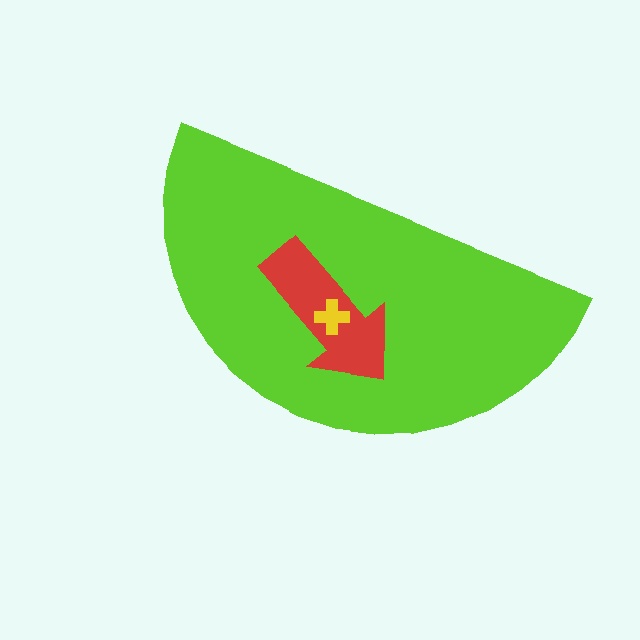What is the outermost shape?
The lime semicircle.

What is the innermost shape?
The yellow cross.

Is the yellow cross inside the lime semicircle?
Yes.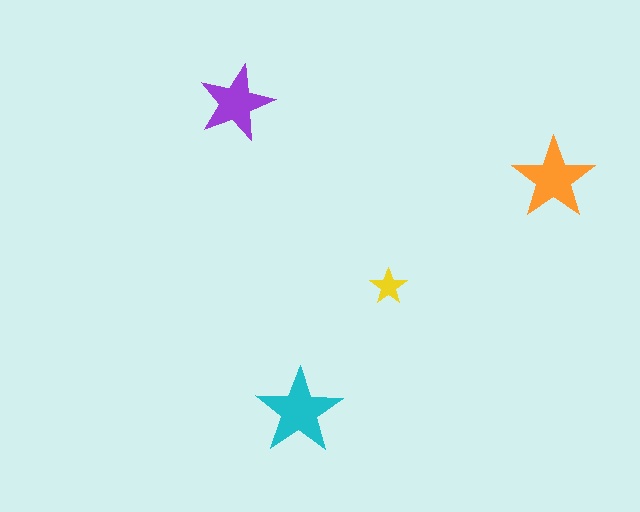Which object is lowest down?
The cyan star is bottommost.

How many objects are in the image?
There are 4 objects in the image.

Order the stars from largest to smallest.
the cyan one, the orange one, the purple one, the yellow one.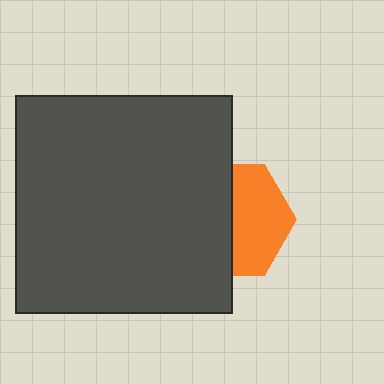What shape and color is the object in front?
The object in front is a dark gray square.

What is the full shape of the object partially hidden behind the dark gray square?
The partially hidden object is an orange hexagon.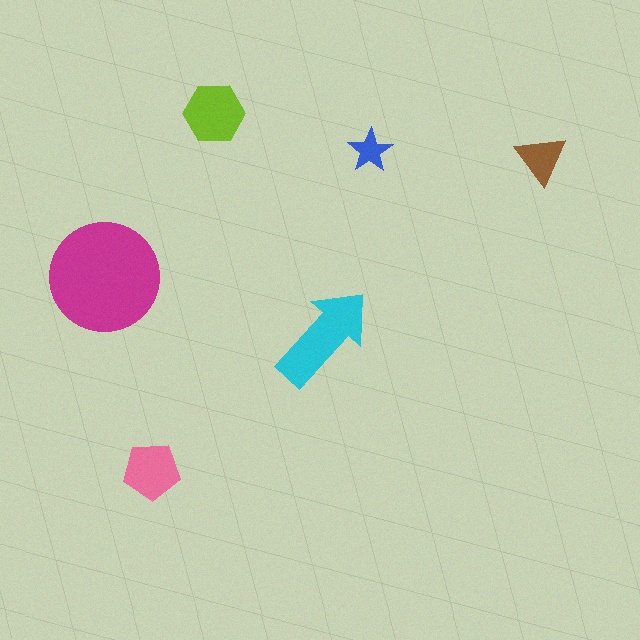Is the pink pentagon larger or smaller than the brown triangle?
Larger.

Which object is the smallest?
The blue star.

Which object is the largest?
The magenta circle.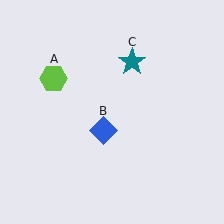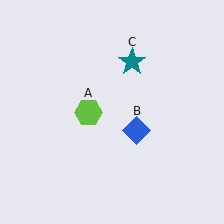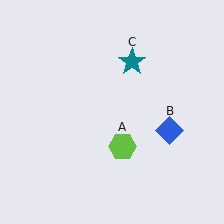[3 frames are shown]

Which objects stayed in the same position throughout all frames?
Teal star (object C) remained stationary.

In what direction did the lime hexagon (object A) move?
The lime hexagon (object A) moved down and to the right.